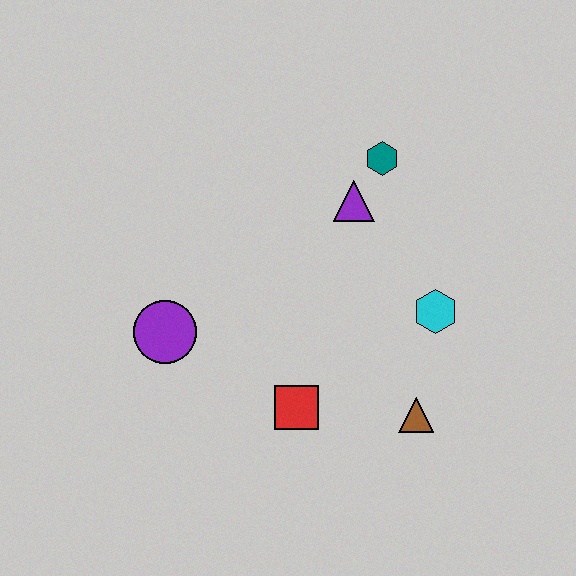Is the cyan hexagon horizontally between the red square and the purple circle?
No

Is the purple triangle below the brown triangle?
No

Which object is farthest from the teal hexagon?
The purple circle is farthest from the teal hexagon.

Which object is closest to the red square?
The brown triangle is closest to the red square.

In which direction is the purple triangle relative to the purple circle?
The purple triangle is to the right of the purple circle.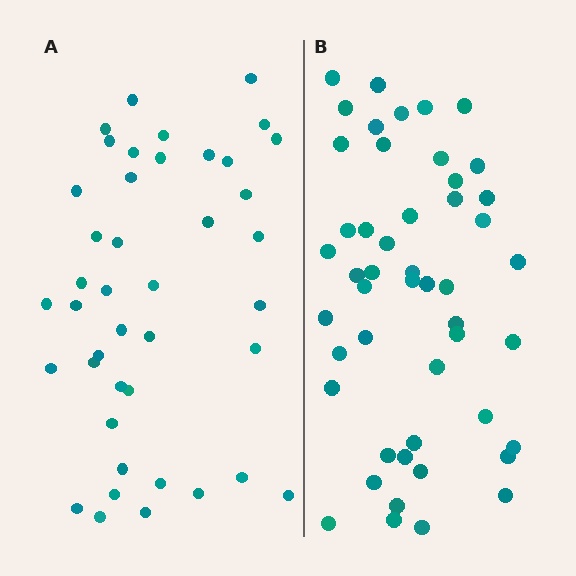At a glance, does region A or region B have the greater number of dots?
Region B (the right region) has more dots.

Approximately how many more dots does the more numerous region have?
Region B has roughly 8 or so more dots than region A.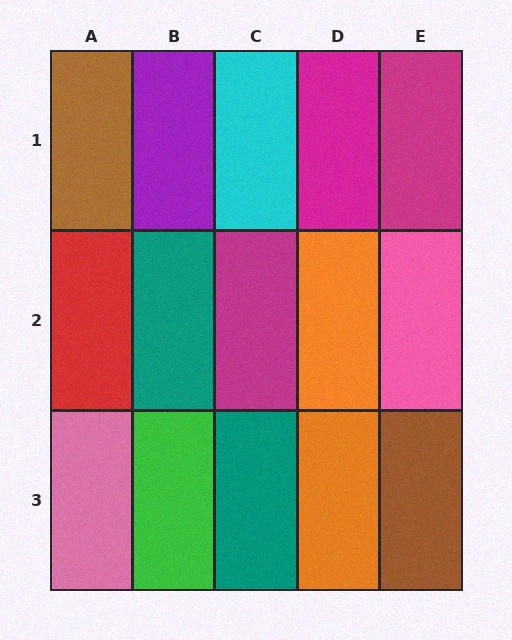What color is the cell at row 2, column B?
Teal.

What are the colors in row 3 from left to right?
Pink, green, teal, orange, brown.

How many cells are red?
1 cell is red.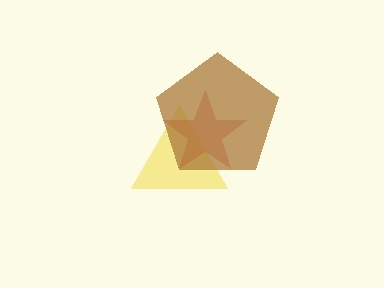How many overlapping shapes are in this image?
There are 3 overlapping shapes in the image.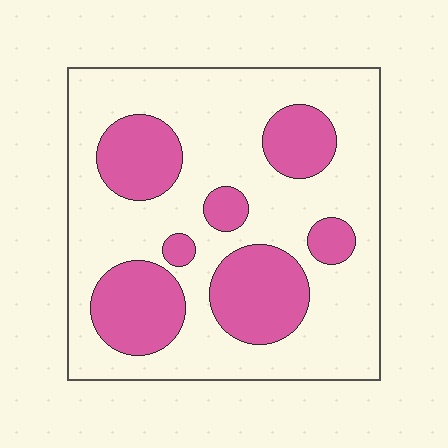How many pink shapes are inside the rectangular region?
7.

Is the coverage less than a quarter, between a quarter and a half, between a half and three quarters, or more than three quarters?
Between a quarter and a half.